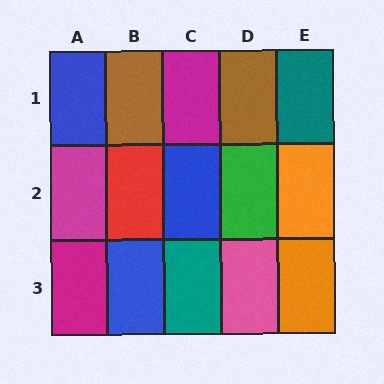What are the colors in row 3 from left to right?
Magenta, blue, teal, pink, orange.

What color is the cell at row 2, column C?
Blue.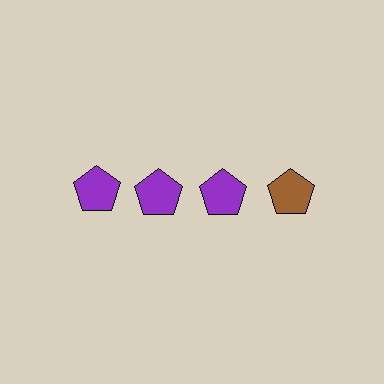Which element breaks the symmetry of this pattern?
The brown pentagon in the top row, second from right column breaks the symmetry. All other shapes are purple pentagons.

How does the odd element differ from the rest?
It has a different color: brown instead of purple.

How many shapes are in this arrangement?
There are 4 shapes arranged in a grid pattern.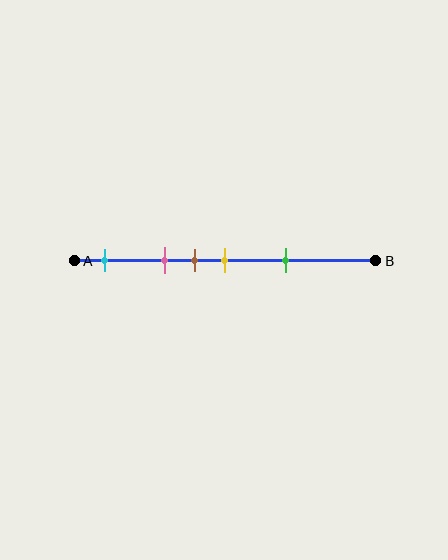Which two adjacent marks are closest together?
The brown and yellow marks are the closest adjacent pair.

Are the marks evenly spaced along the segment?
No, the marks are not evenly spaced.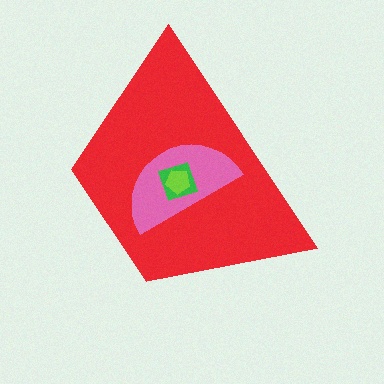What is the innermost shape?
The lime pentagon.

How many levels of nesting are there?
4.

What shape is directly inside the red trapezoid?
The pink semicircle.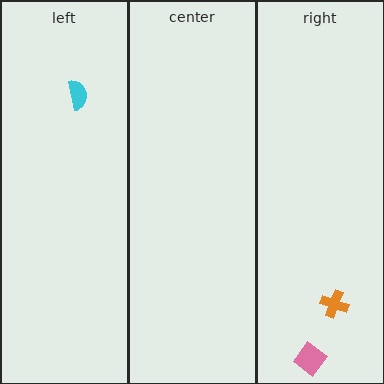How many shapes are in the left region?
1.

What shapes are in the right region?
The pink diamond, the orange cross.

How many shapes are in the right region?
2.